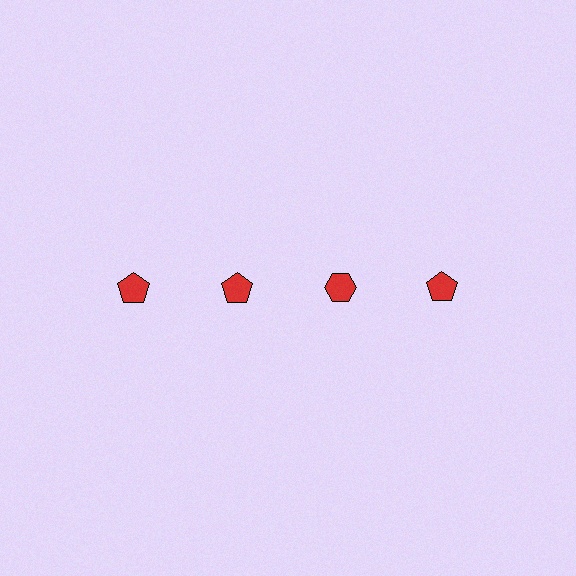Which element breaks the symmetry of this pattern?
The red hexagon in the top row, center column breaks the symmetry. All other shapes are red pentagons.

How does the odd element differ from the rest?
It has a different shape: hexagon instead of pentagon.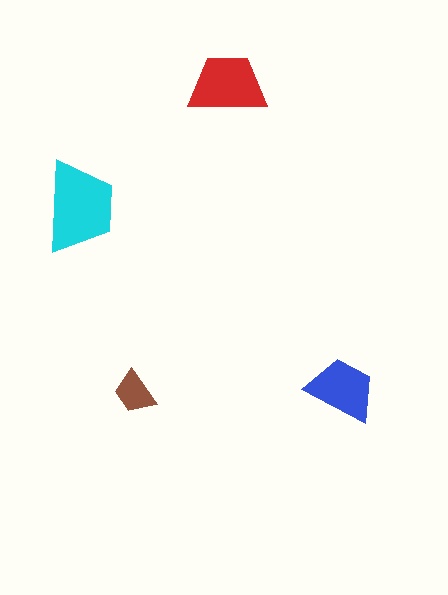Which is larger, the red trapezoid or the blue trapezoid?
The red one.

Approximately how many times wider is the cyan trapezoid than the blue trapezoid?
About 1.5 times wider.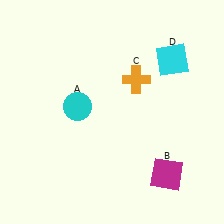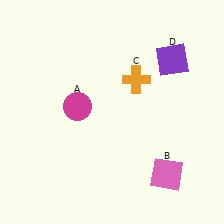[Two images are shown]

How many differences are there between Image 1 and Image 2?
There are 3 differences between the two images.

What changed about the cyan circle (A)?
In Image 1, A is cyan. In Image 2, it changed to magenta.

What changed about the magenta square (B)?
In Image 1, B is magenta. In Image 2, it changed to pink.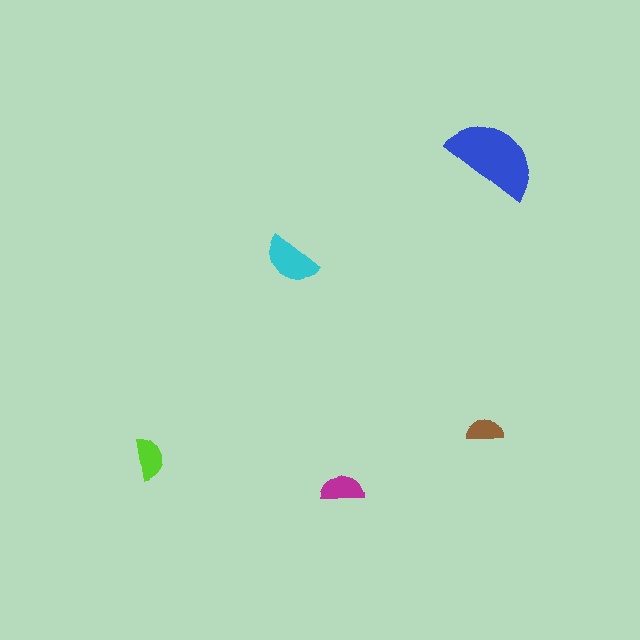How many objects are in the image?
There are 5 objects in the image.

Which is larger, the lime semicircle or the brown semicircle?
The lime one.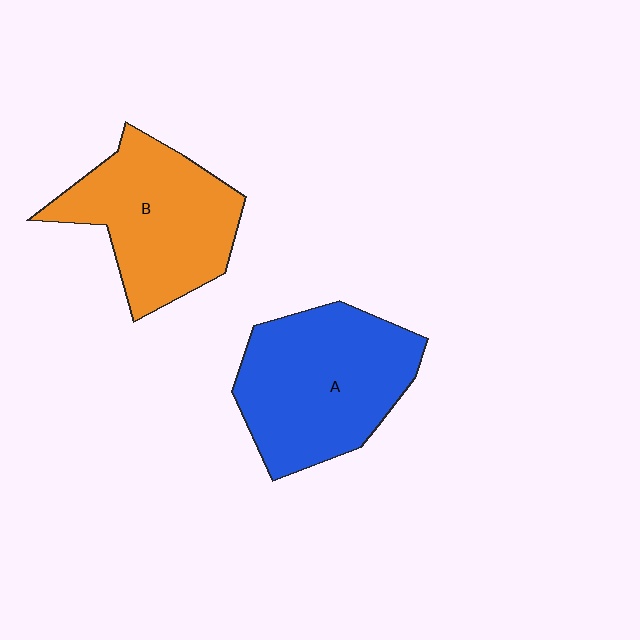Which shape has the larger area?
Shape A (blue).